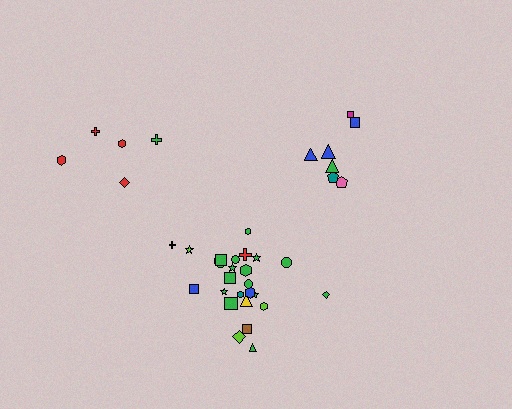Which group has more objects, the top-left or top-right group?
The top-right group.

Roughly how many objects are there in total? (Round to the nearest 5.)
Roughly 35 objects in total.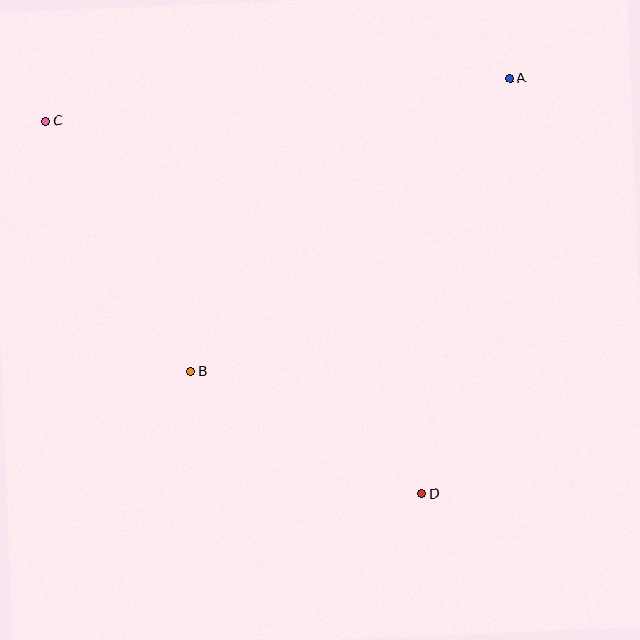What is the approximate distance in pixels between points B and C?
The distance between B and C is approximately 289 pixels.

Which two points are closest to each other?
Points B and D are closest to each other.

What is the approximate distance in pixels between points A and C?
The distance between A and C is approximately 466 pixels.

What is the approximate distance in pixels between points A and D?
The distance between A and D is approximately 424 pixels.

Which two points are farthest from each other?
Points C and D are farthest from each other.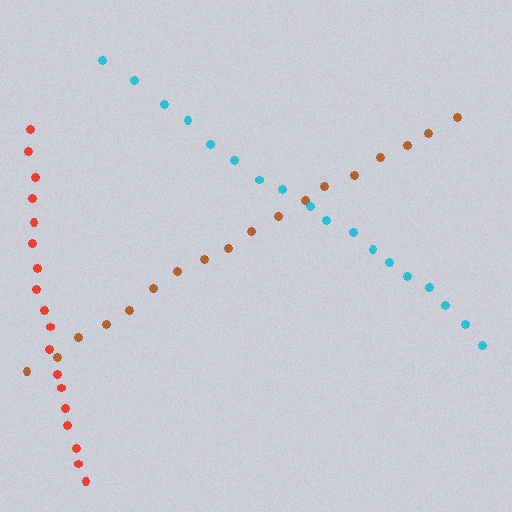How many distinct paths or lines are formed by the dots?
There are 3 distinct paths.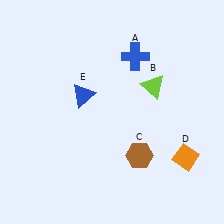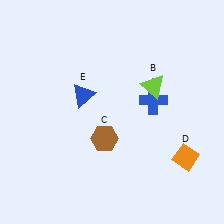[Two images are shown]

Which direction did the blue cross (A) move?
The blue cross (A) moved down.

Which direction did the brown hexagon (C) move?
The brown hexagon (C) moved left.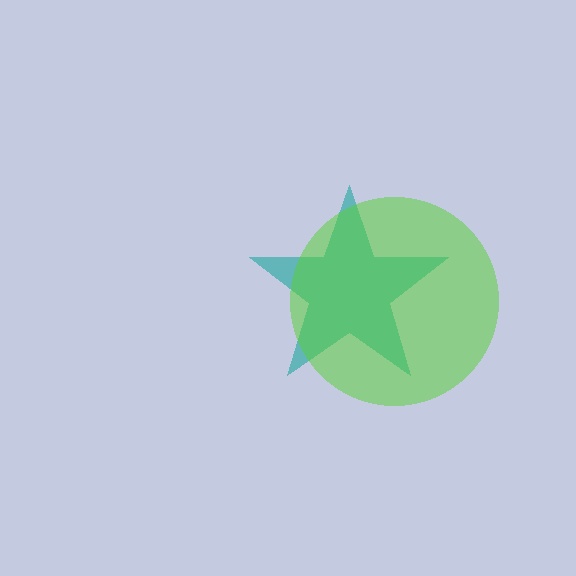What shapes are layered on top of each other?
The layered shapes are: a teal star, a lime circle.